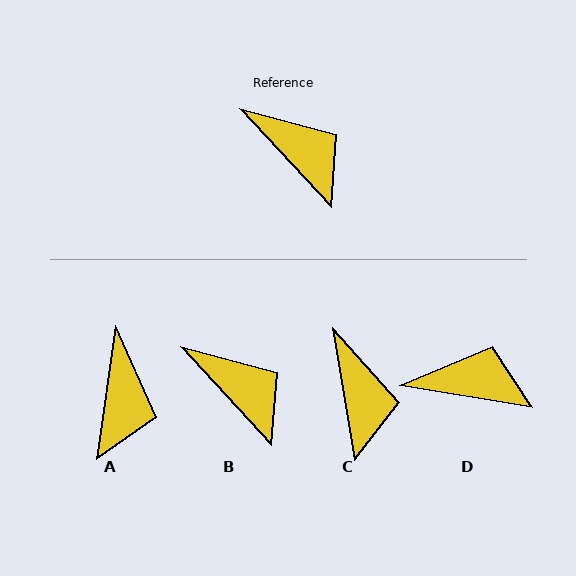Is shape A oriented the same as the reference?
No, it is off by about 51 degrees.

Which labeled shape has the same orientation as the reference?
B.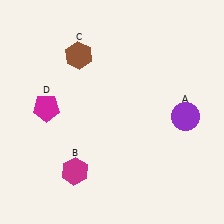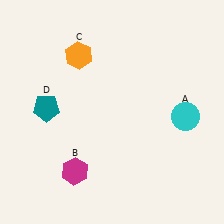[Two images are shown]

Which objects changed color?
A changed from purple to cyan. C changed from brown to orange. D changed from magenta to teal.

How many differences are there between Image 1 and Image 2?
There are 3 differences between the two images.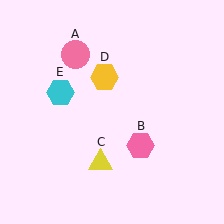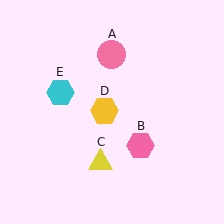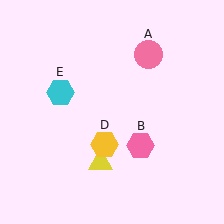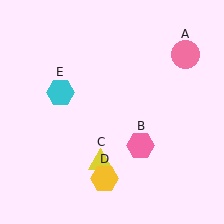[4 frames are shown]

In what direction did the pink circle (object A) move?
The pink circle (object A) moved right.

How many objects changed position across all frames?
2 objects changed position: pink circle (object A), yellow hexagon (object D).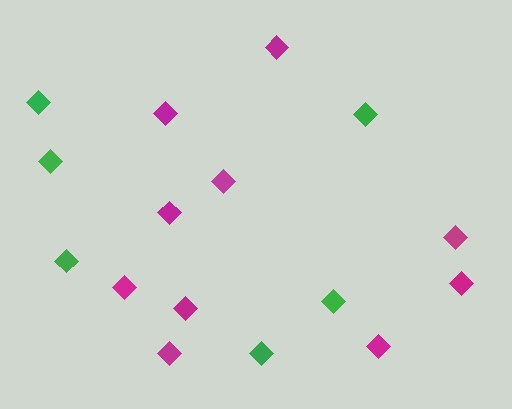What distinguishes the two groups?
There are 2 groups: one group of green diamonds (6) and one group of magenta diamonds (10).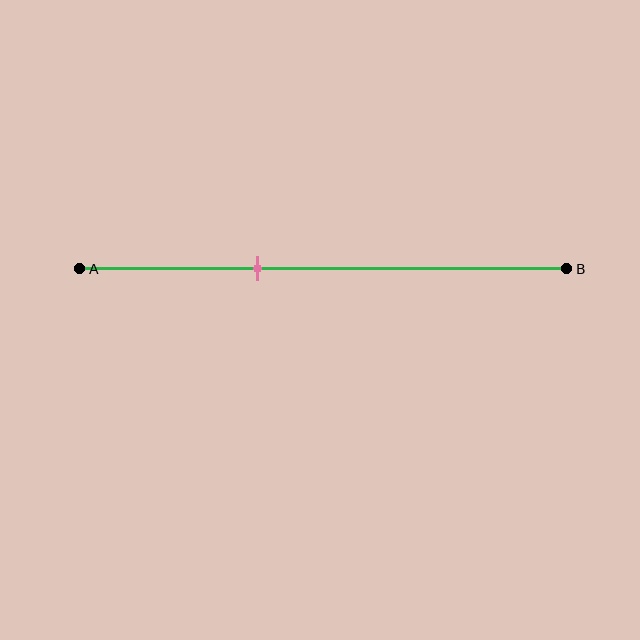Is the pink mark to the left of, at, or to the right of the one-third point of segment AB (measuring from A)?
The pink mark is to the right of the one-third point of segment AB.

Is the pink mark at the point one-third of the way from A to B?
No, the mark is at about 35% from A, not at the 33% one-third point.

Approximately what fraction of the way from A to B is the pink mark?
The pink mark is approximately 35% of the way from A to B.